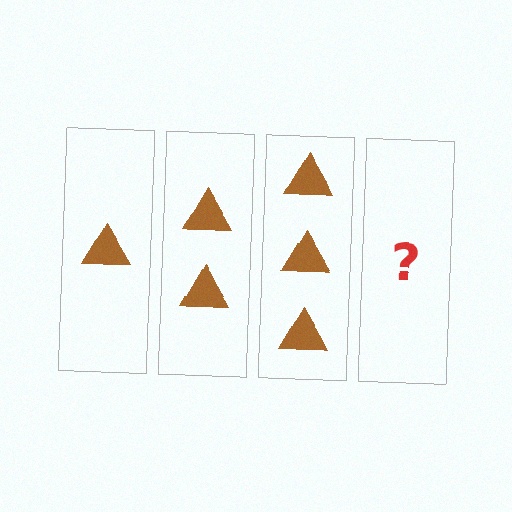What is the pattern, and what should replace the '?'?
The pattern is that each step adds one more triangle. The '?' should be 4 triangles.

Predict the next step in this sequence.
The next step is 4 triangles.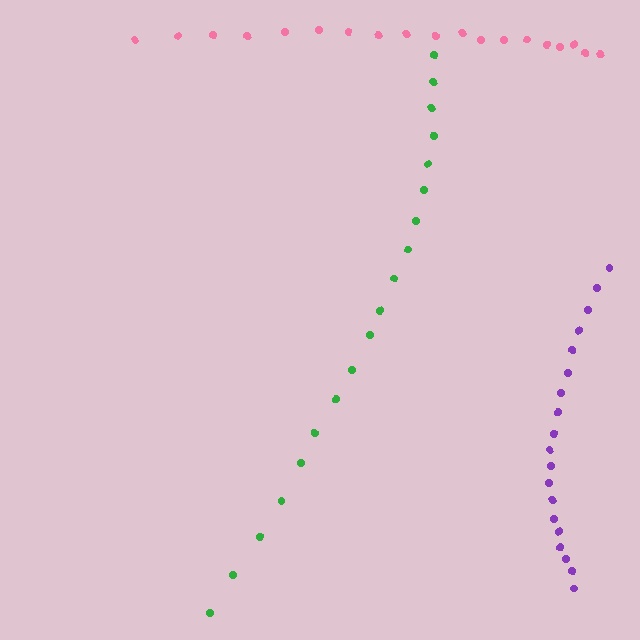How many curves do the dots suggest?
There are 3 distinct paths.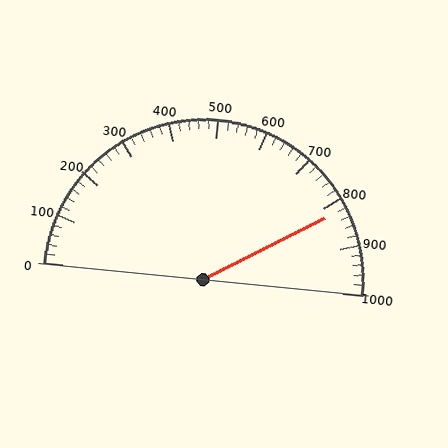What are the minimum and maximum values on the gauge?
The gauge ranges from 0 to 1000.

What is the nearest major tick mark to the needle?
The nearest major tick mark is 800.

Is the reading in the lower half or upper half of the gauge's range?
The reading is in the upper half of the range (0 to 1000).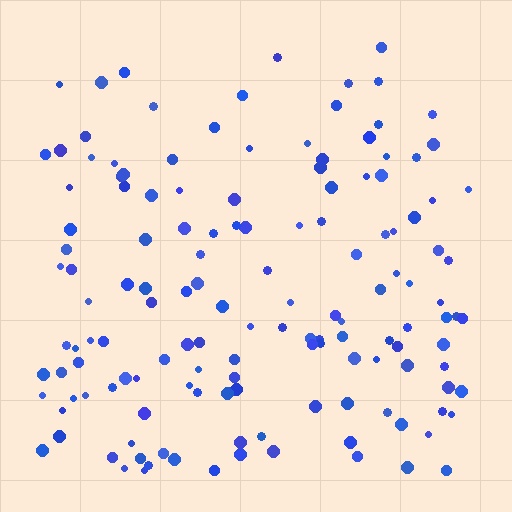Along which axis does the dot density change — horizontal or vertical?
Vertical.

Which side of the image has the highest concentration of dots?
The bottom.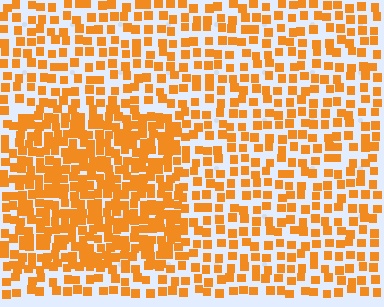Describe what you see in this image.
The image contains small orange elements arranged at two different densities. A rectangle-shaped region is visible where the elements are more densely packed than the surrounding area.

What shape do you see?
I see a rectangle.